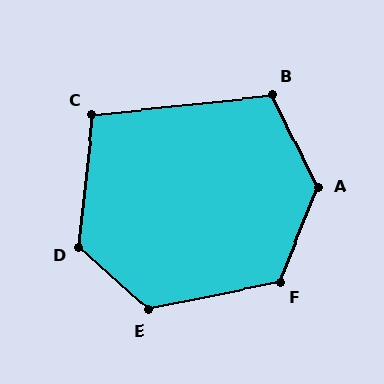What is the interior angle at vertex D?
Approximately 126 degrees (obtuse).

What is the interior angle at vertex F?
Approximately 124 degrees (obtuse).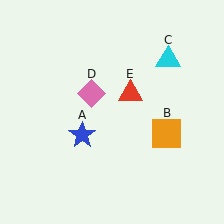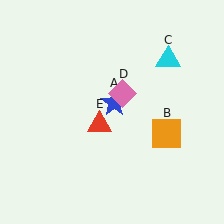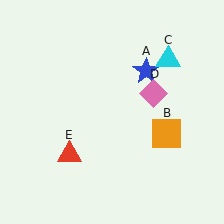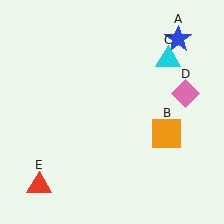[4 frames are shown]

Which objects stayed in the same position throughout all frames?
Orange square (object B) and cyan triangle (object C) remained stationary.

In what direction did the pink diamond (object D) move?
The pink diamond (object D) moved right.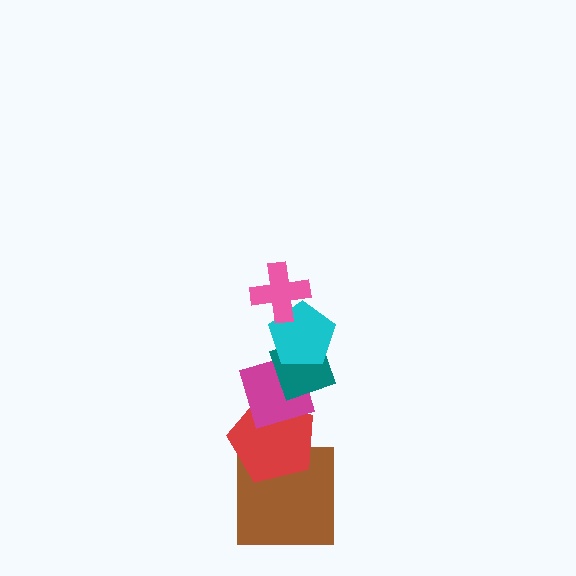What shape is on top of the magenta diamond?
The teal diamond is on top of the magenta diamond.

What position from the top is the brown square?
The brown square is 6th from the top.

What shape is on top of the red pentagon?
The magenta diamond is on top of the red pentagon.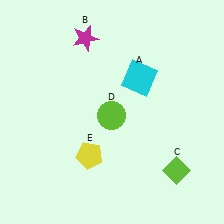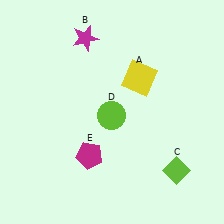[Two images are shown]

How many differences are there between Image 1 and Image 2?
There are 2 differences between the two images.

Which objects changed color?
A changed from cyan to yellow. E changed from yellow to magenta.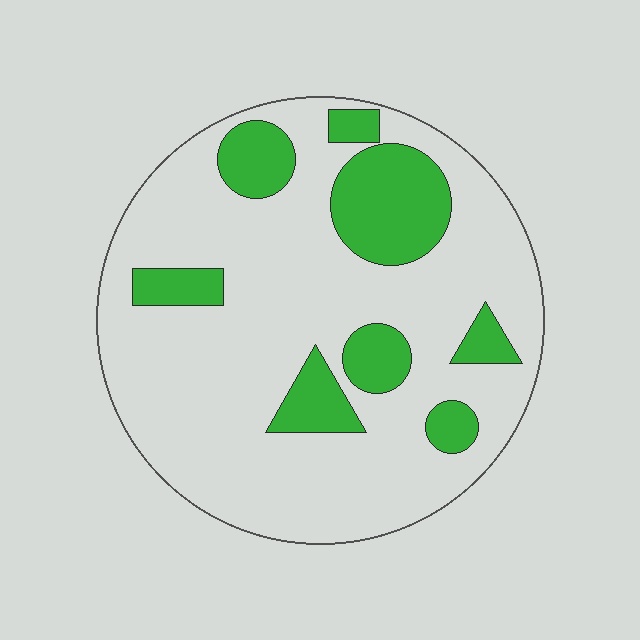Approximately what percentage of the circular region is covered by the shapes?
Approximately 20%.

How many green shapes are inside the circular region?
8.